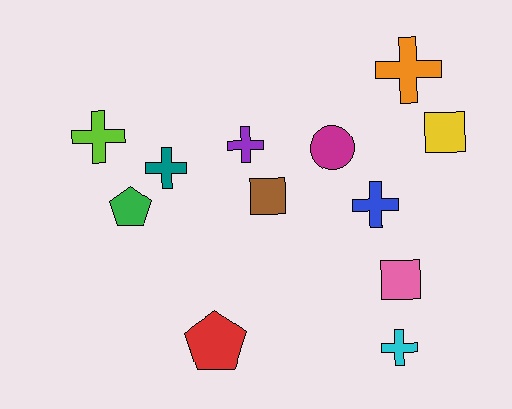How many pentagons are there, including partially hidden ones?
There are 2 pentagons.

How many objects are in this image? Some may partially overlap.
There are 12 objects.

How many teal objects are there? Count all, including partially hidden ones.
There is 1 teal object.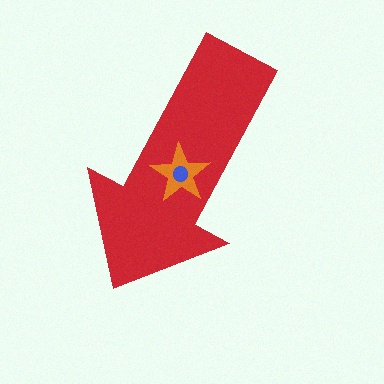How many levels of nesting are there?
3.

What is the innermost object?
The blue circle.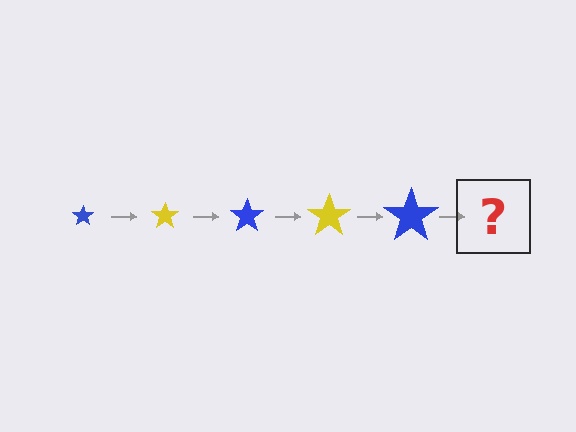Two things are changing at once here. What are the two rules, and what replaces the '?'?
The two rules are that the star grows larger each step and the color cycles through blue and yellow. The '?' should be a yellow star, larger than the previous one.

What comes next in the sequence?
The next element should be a yellow star, larger than the previous one.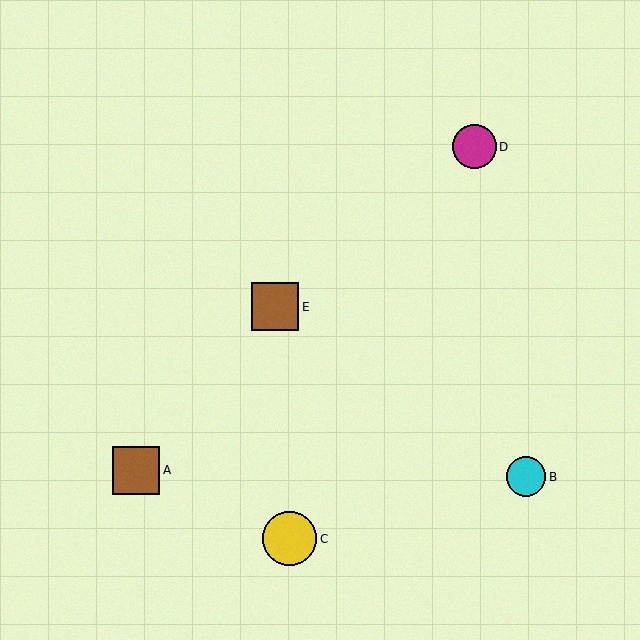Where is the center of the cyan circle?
The center of the cyan circle is at (526, 477).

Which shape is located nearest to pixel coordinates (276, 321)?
The brown square (labeled E) at (275, 307) is nearest to that location.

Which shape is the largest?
The yellow circle (labeled C) is the largest.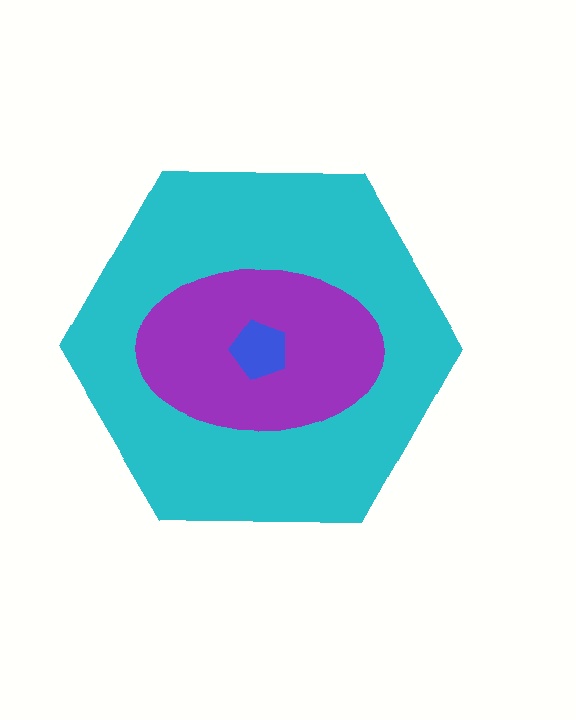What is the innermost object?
The blue pentagon.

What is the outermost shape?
The cyan hexagon.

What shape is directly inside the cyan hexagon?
The purple ellipse.